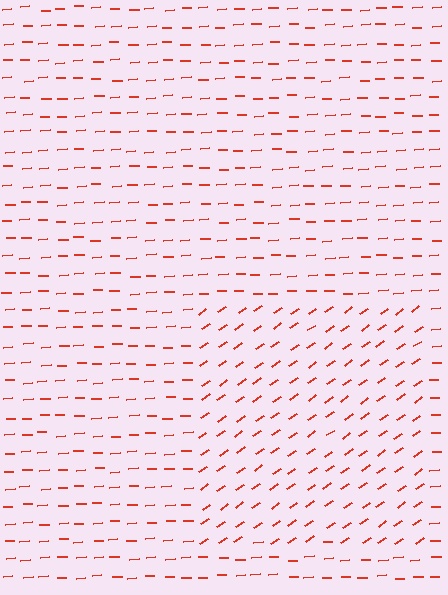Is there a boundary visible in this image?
Yes, there is a texture boundary formed by a change in line orientation.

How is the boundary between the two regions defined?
The boundary is defined purely by a change in line orientation (approximately 31 degrees difference). All lines are the same color and thickness.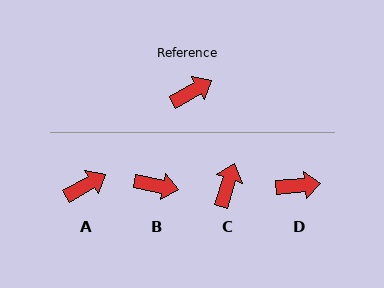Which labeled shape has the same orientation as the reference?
A.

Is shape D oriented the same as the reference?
No, it is off by about 24 degrees.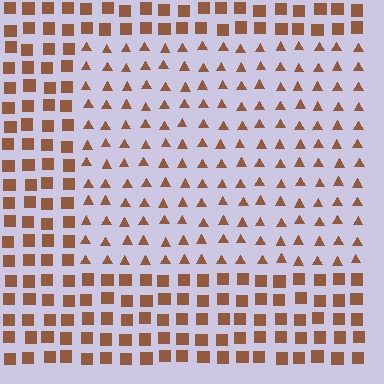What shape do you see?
I see a rectangle.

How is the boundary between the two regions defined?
The boundary is defined by a change in element shape: triangles inside vs. squares outside. All elements share the same color and spacing.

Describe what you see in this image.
The image is filled with small brown elements arranged in a uniform grid. A rectangle-shaped region contains triangles, while the surrounding area contains squares. The boundary is defined purely by the change in element shape.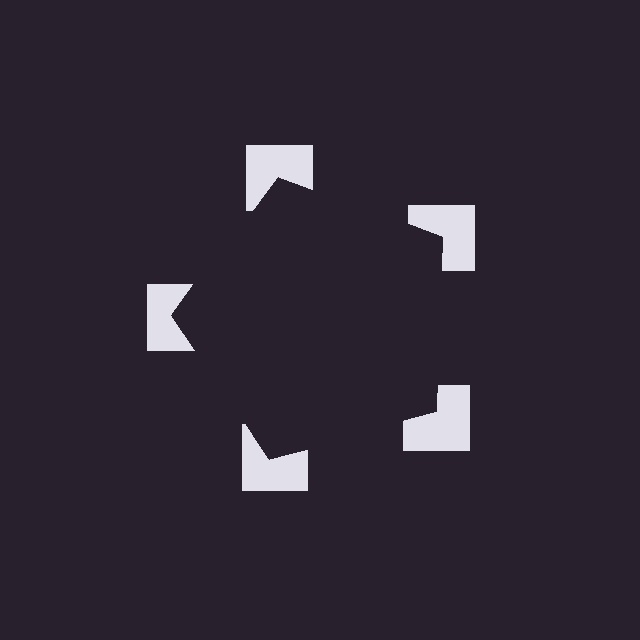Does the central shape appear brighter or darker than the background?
It typically appears slightly darker than the background, even though no actual brightness change is drawn.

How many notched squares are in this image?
There are 5 — one at each vertex of the illusory pentagon.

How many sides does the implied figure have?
5 sides.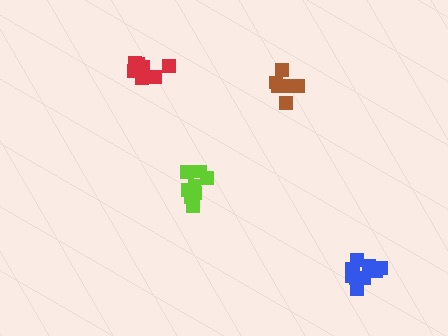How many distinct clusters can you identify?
There are 4 distinct clusters.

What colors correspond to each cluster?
The clusters are colored: brown, lime, red, blue.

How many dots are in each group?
Group 1: 6 dots, Group 2: 9 dots, Group 3: 8 dots, Group 4: 11 dots (34 total).